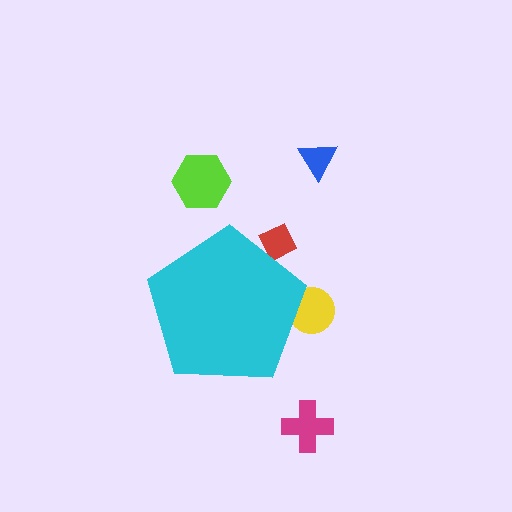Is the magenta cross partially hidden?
No, the magenta cross is fully visible.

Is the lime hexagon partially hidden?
No, the lime hexagon is fully visible.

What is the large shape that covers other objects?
A cyan pentagon.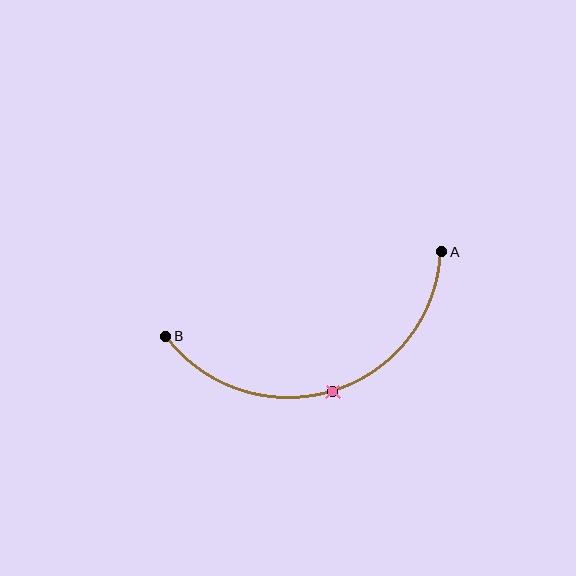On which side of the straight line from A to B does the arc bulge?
The arc bulges below the straight line connecting A and B.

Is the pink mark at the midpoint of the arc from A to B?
Yes. The pink mark lies on the arc at equal arc-length from both A and B — it is the arc midpoint.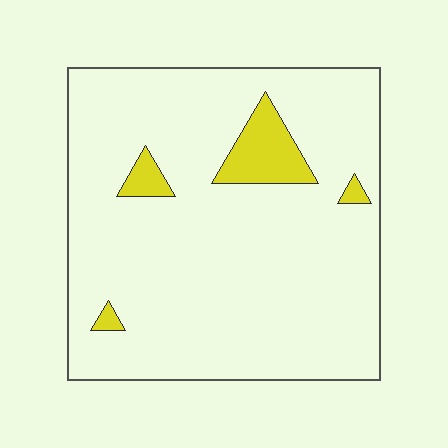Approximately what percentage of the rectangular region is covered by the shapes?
Approximately 10%.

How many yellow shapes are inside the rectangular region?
4.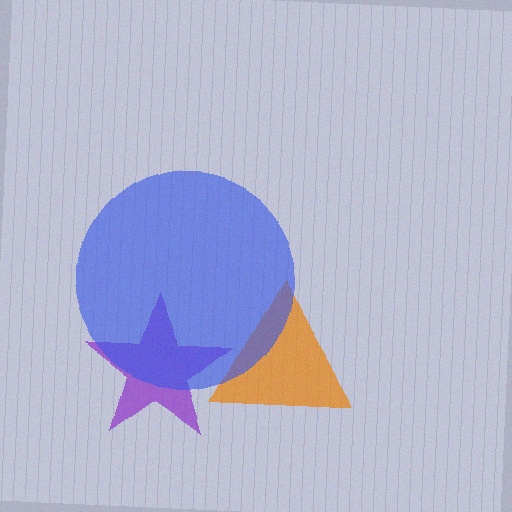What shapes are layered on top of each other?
The layered shapes are: an orange triangle, a purple star, a blue circle.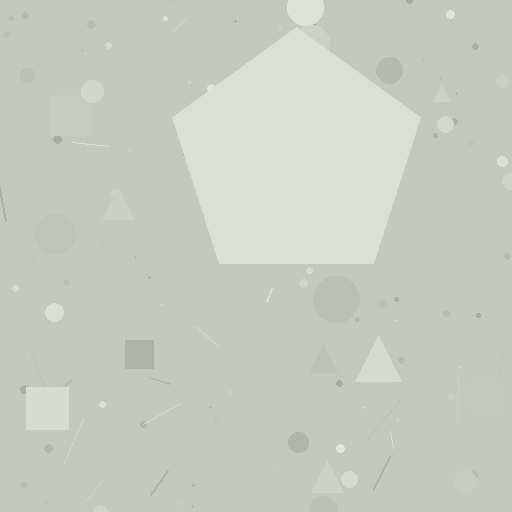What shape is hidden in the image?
A pentagon is hidden in the image.